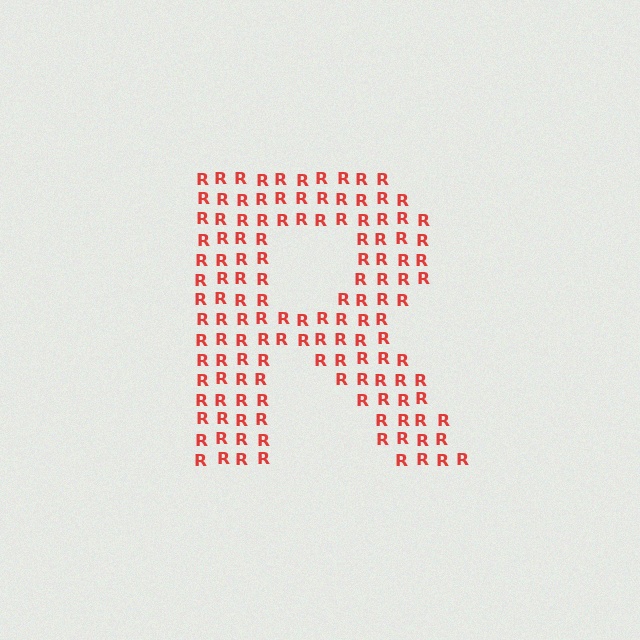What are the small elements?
The small elements are letter R's.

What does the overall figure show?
The overall figure shows the letter R.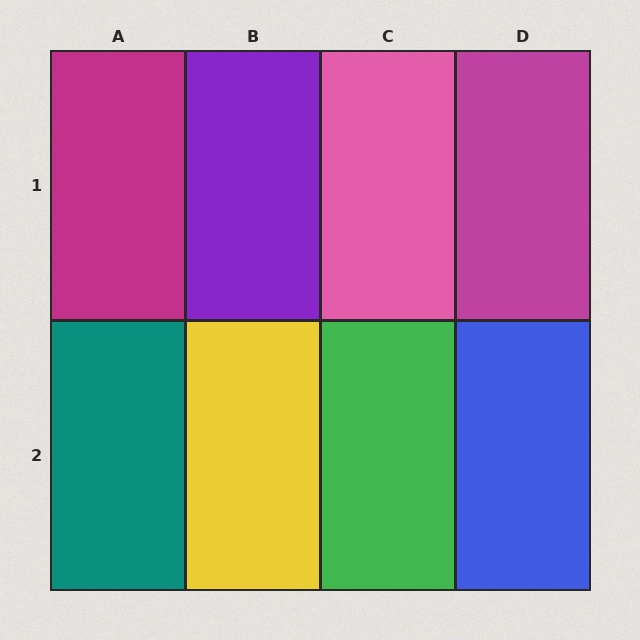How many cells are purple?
1 cell is purple.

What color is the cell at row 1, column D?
Magenta.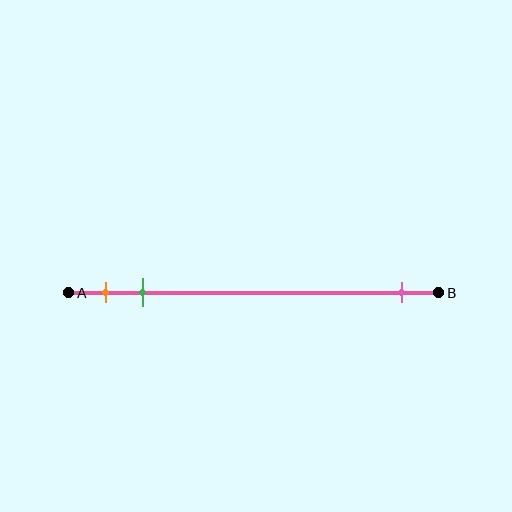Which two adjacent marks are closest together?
The orange and green marks are the closest adjacent pair.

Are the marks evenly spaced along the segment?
No, the marks are not evenly spaced.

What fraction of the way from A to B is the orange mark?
The orange mark is approximately 10% (0.1) of the way from A to B.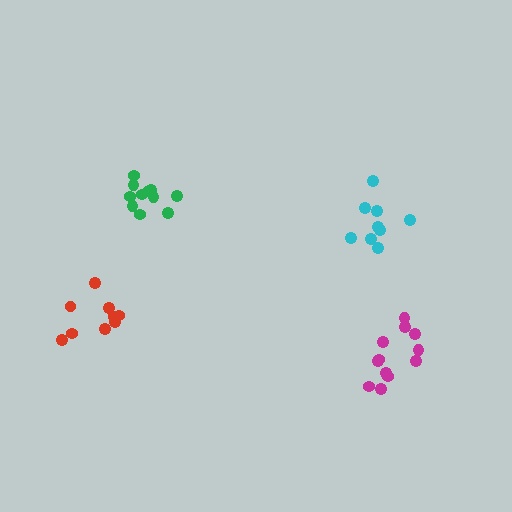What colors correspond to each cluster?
The clusters are colored: green, cyan, red, magenta.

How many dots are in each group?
Group 1: 12 dots, Group 2: 9 dots, Group 3: 9 dots, Group 4: 12 dots (42 total).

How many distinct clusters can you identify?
There are 4 distinct clusters.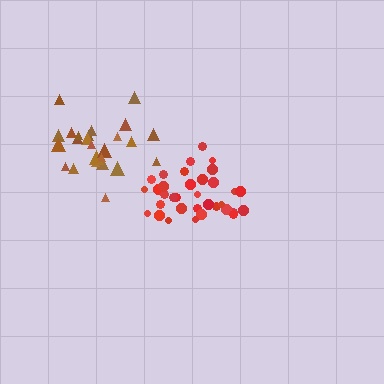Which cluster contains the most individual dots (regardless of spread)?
Red (35).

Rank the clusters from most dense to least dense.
red, brown.